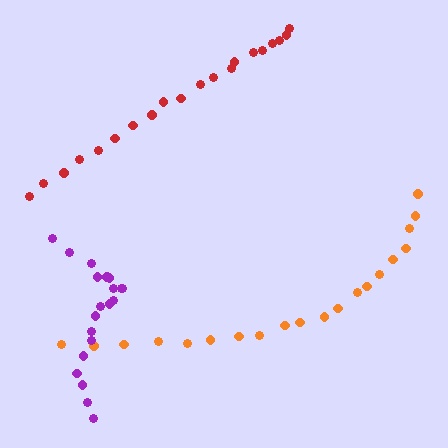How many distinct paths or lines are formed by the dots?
There are 3 distinct paths.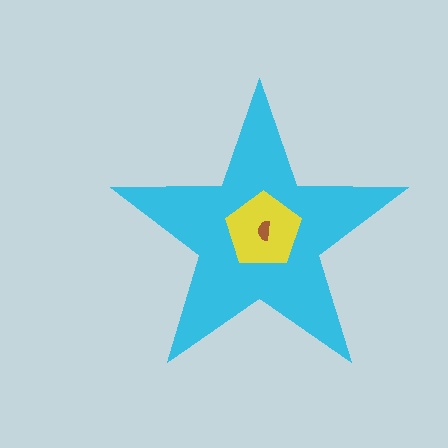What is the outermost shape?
The cyan star.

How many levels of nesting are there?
3.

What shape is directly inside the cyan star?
The yellow pentagon.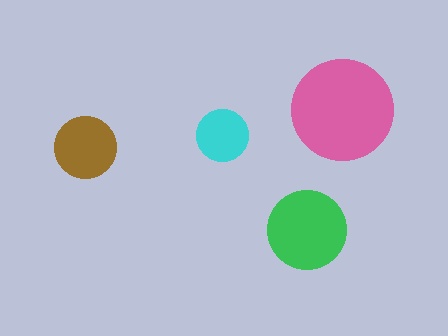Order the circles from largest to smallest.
the pink one, the green one, the brown one, the cyan one.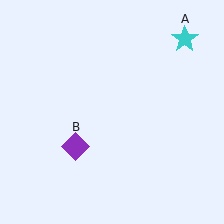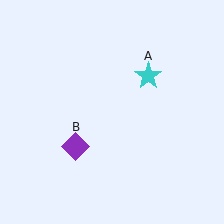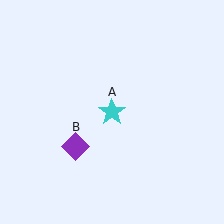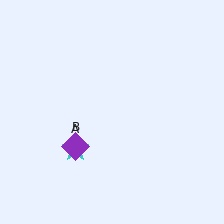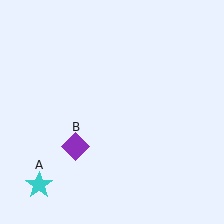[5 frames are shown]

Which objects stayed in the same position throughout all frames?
Purple diamond (object B) remained stationary.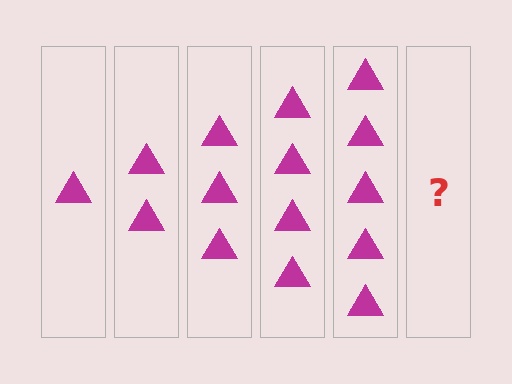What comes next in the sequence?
The next element should be 6 triangles.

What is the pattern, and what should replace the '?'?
The pattern is that each step adds one more triangle. The '?' should be 6 triangles.